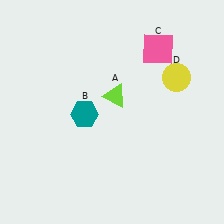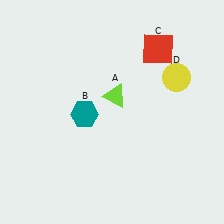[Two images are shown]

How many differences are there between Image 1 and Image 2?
There is 1 difference between the two images.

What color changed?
The square (C) changed from pink in Image 1 to red in Image 2.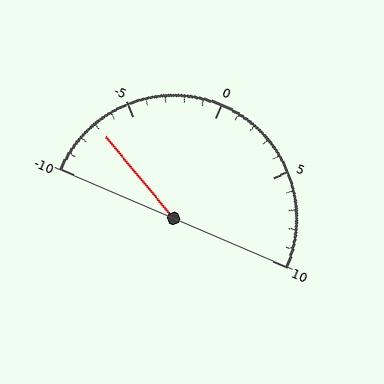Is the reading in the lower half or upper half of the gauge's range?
The reading is in the lower half of the range (-10 to 10).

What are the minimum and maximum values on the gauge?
The gauge ranges from -10 to 10.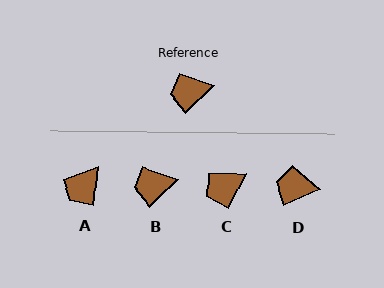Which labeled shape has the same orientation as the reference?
B.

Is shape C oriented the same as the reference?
No, it is off by about 20 degrees.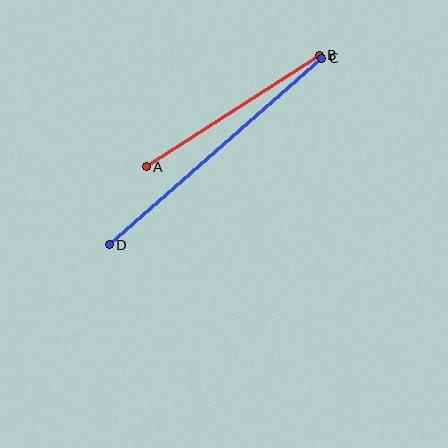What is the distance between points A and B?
The distance is approximately 206 pixels.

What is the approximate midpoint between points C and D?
The midpoint is at approximately (215, 152) pixels.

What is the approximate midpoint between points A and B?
The midpoint is at approximately (233, 111) pixels.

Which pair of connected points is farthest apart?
Points C and D are farthest apart.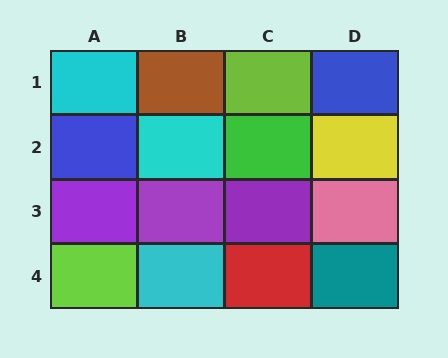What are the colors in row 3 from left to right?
Purple, purple, purple, pink.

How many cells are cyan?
3 cells are cyan.